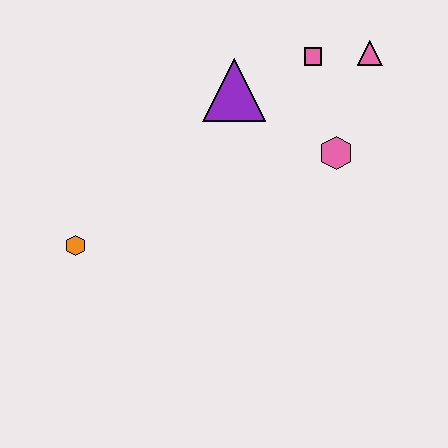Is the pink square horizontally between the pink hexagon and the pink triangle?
No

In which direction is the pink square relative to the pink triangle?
The pink square is to the left of the pink triangle.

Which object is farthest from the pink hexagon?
The orange hexagon is farthest from the pink hexagon.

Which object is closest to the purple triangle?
The pink square is closest to the purple triangle.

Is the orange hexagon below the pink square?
Yes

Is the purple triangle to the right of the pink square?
No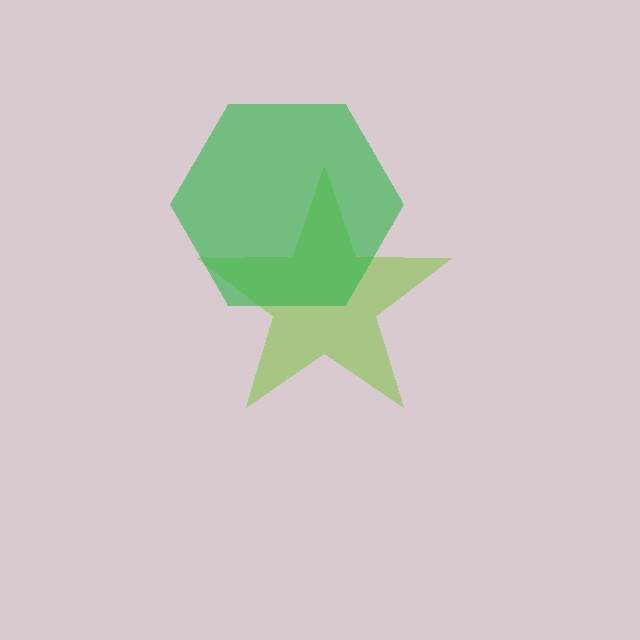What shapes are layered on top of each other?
The layered shapes are: a lime star, a green hexagon.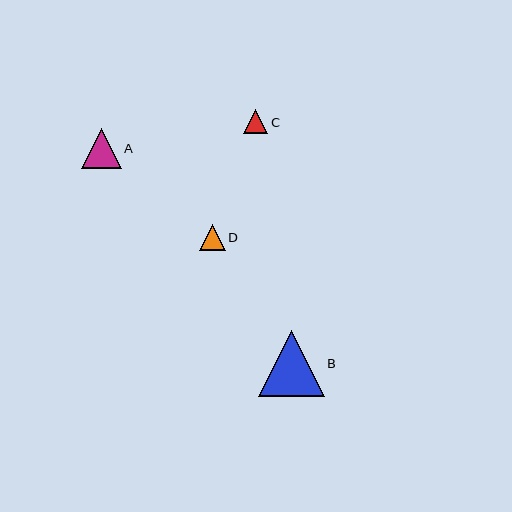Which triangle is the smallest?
Triangle C is the smallest with a size of approximately 24 pixels.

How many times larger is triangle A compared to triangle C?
Triangle A is approximately 1.7 times the size of triangle C.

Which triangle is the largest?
Triangle B is the largest with a size of approximately 66 pixels.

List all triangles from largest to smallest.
From largest to smallest: B, A, D, C.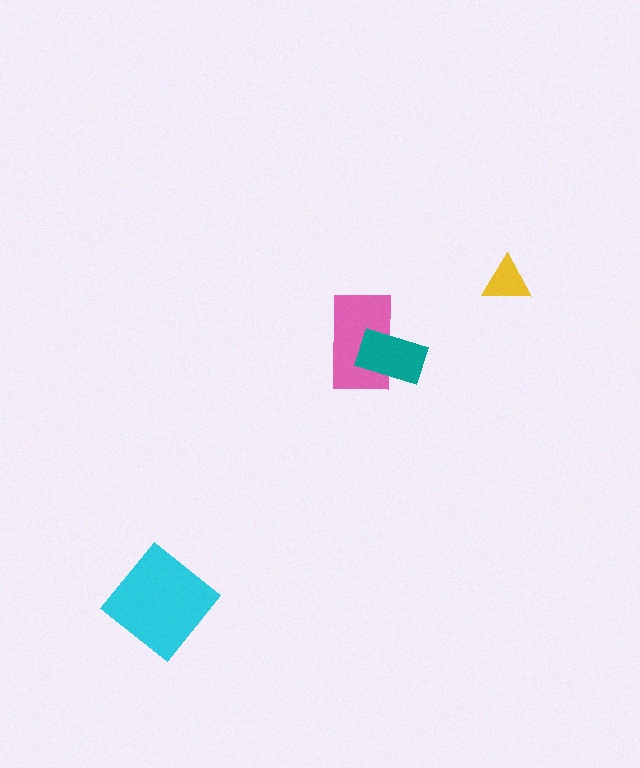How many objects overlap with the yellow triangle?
0 objects overlap with the yellow triangle.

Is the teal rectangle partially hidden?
No, no other shape covers it.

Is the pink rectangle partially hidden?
Yes, it is partially covered by another shape.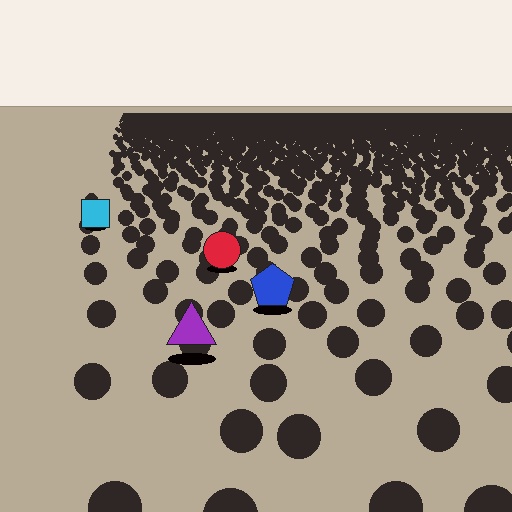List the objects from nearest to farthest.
From nearest to farthest: the purple triangle, the blue pentagon, the red circle, the cyan square.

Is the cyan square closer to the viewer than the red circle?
No. The red circle is closer — you can tell from the texture gradient: the ground texture is coarser near it.